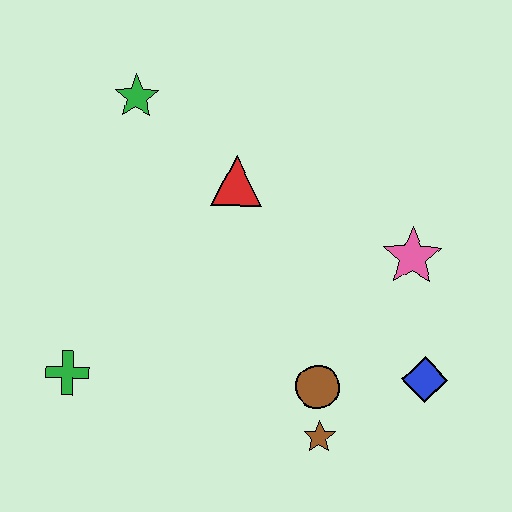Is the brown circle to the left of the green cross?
No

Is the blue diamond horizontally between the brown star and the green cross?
No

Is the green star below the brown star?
No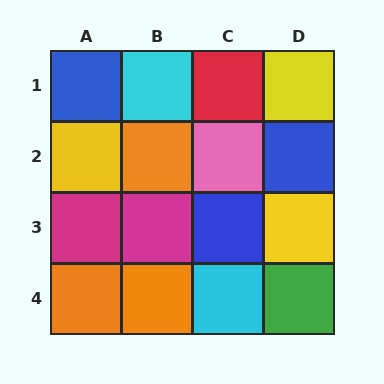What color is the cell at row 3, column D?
Yellow.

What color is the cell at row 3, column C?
Blue.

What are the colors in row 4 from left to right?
Orange, orange, cyan, green.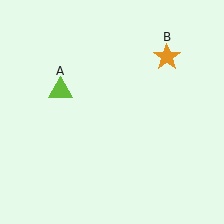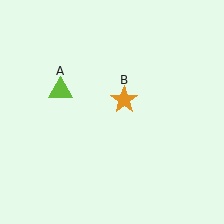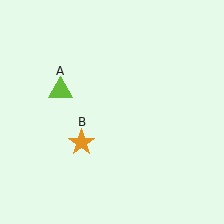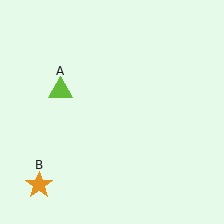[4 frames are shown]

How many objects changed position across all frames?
1 object changed position: orange star (object B).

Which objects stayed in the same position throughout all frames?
Lime triangle (object A) remained stationary.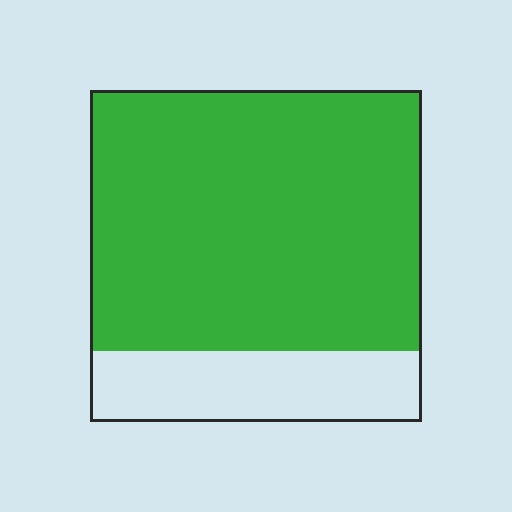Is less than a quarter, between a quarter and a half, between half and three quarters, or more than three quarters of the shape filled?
More than three quarters.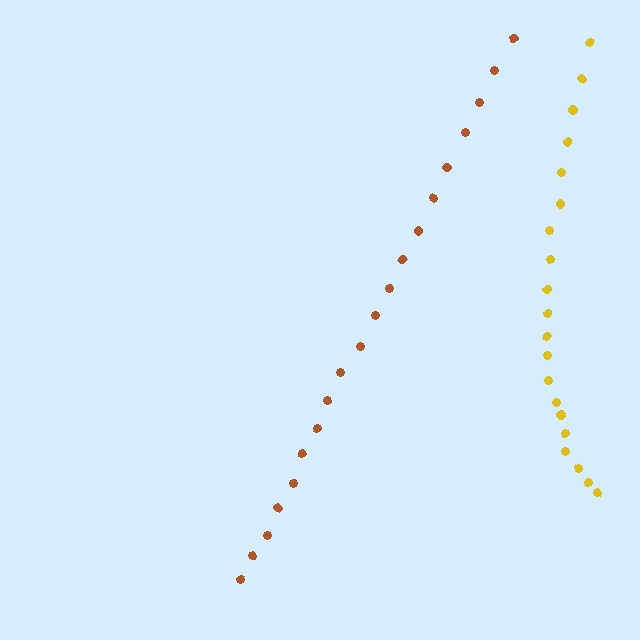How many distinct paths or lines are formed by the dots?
There are 2 distinct paths.